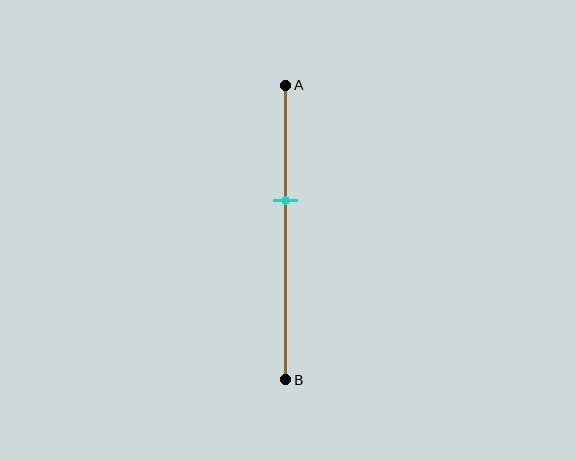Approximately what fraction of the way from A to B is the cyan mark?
The cyan mark is approximately 40% of the way from A to B.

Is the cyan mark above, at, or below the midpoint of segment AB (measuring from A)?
The cyan mark is above the midpoint of segment AB.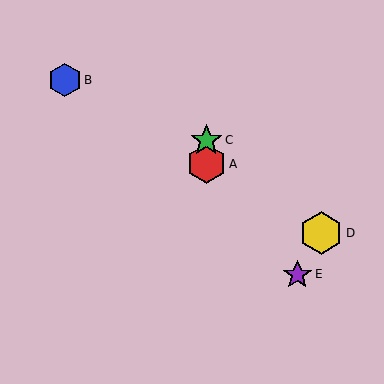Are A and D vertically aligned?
No, A is at x≈206 and D is at x≈321.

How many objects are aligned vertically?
2 objects (A, C) are aligned vertically.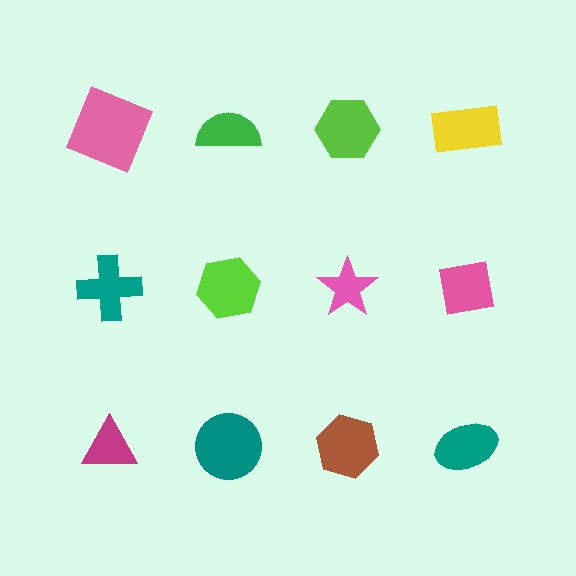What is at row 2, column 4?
A pink square.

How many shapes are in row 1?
4 shapes.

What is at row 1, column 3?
A lime hexagon.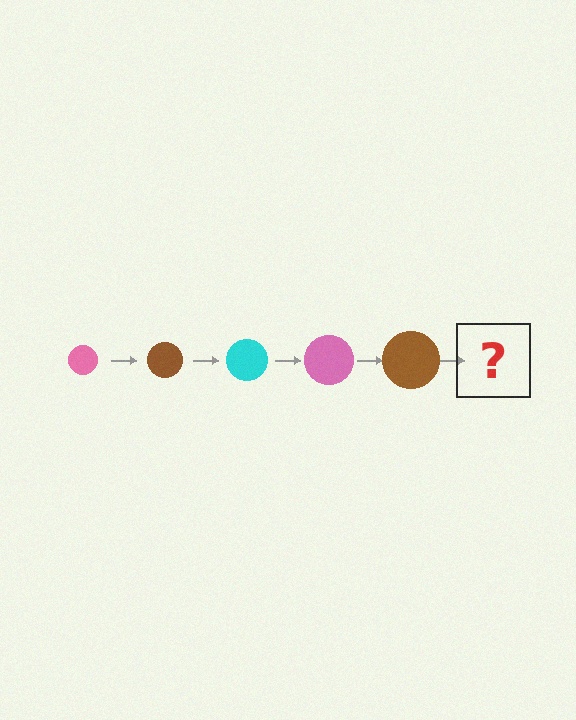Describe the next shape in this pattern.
It should be a cyan circle, larger than the previous one.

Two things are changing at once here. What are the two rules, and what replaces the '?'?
The two rules are that the circle grows larger each step and the color cycles through pink, brown, and cyan. The '?' should be a cyan circle, larger than the previous one.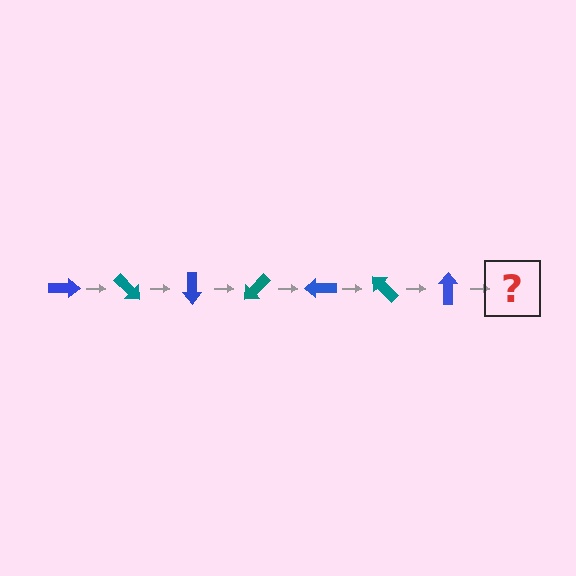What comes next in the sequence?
The next element should be a teal arrow, rotated 315 degrees from the start.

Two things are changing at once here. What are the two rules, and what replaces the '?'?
The two rules are that it rotates 45 degrees each step and the color cycles through blue and teal. The '?' should be a teal arrow, rotated 315 degrees from the start.